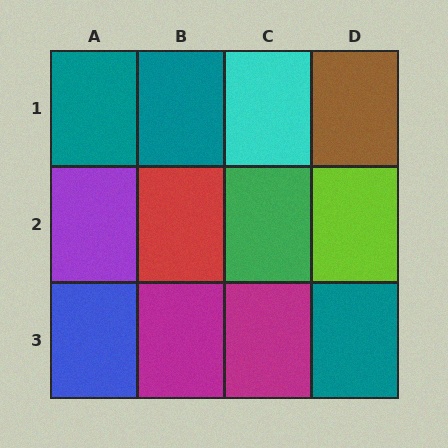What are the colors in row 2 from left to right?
Purple, red, green, lime.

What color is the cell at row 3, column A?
Blue.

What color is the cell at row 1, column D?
Brown.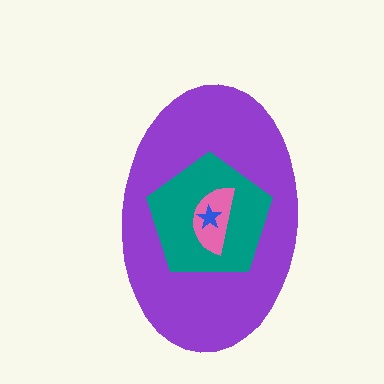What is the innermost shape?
The blue star.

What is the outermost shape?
The purple ellipse.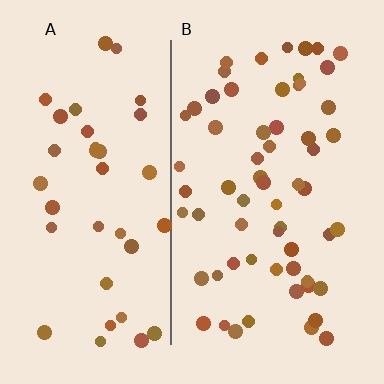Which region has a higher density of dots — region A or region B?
B (the right).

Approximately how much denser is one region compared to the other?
Approximately 1.6× — region B over region A.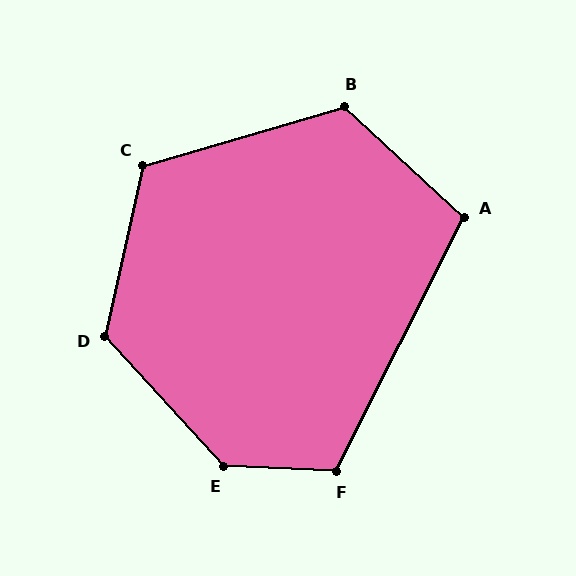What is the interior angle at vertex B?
Approximately 121 degrees (obtuse).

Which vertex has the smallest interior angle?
A, at approximately 106 degrees.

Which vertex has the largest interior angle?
E, at approximately 135 degrees.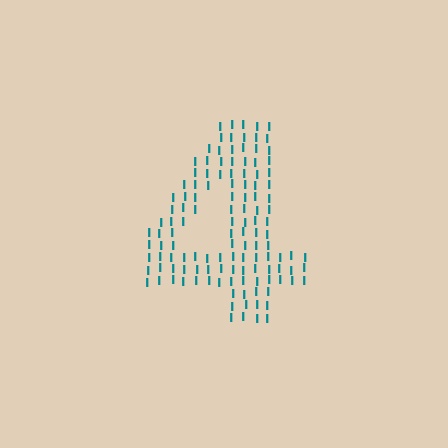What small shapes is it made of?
It is made of small letter I's.